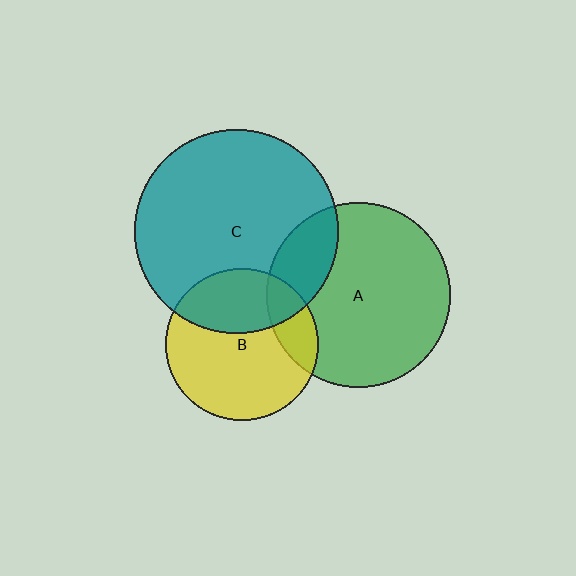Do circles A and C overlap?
Yes.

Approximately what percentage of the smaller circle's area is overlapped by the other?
Approximately 20%.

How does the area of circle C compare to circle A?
Approximately 1.2 times.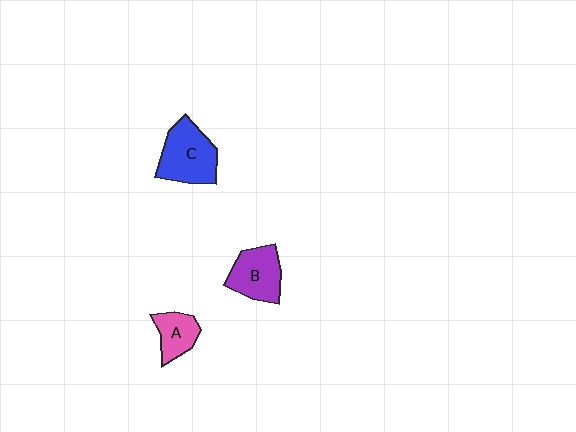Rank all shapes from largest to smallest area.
From largest to smallest: C (blue), B (purple), A (pink).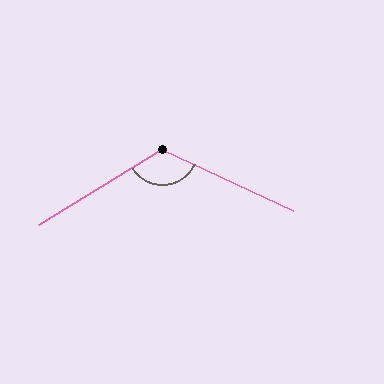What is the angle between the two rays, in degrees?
Approximately 123 degrees.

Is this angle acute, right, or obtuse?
It is obtuse.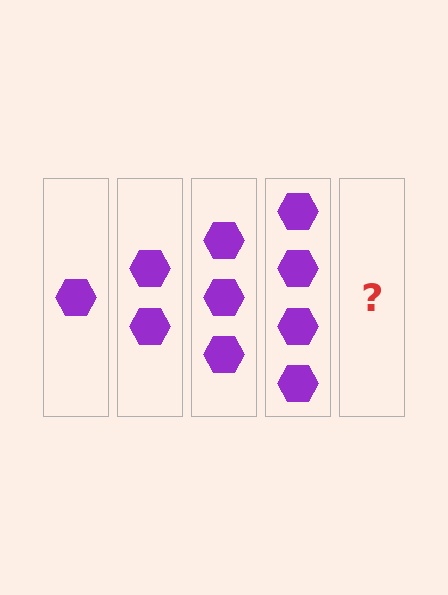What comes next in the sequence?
The next element should be 5 hexagons.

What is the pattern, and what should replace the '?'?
The pattern is that each step adds one more hexagon. The '?' should be 5 hexagons.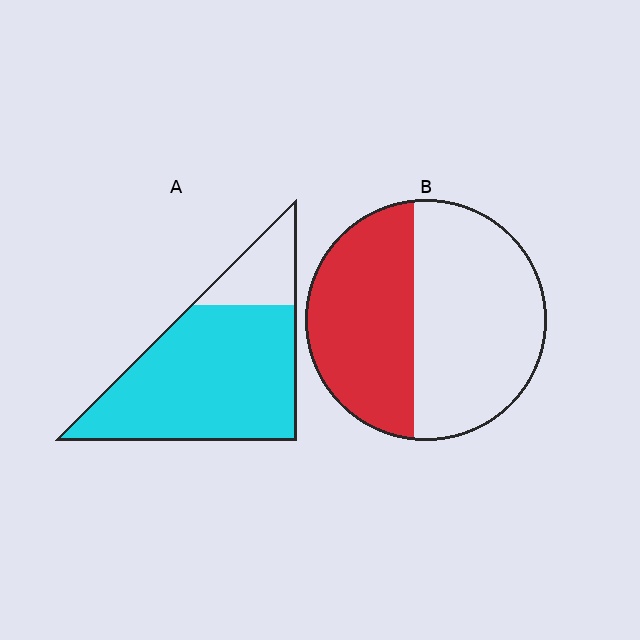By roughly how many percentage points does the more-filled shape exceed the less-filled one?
By roughly 35 percentage points (A over B).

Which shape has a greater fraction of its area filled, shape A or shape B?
Shape A.